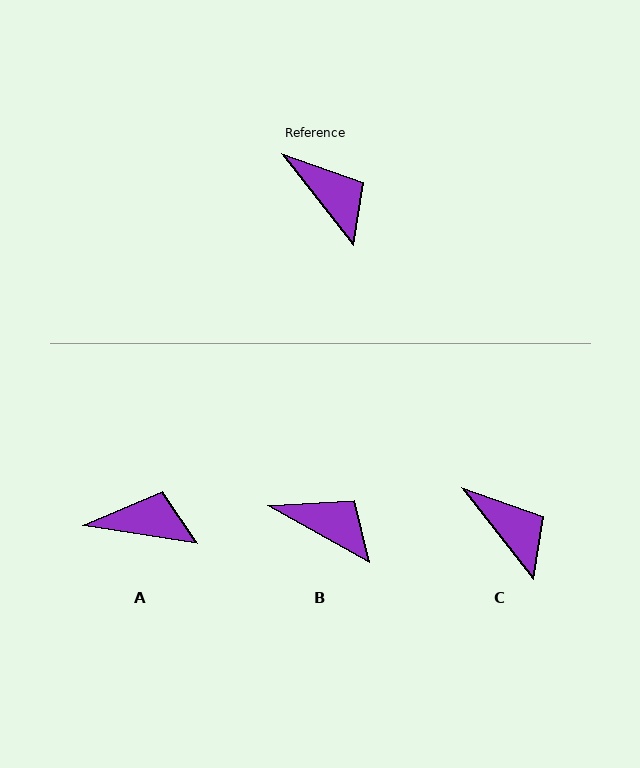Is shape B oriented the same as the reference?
No, it is off by about 23 degrees.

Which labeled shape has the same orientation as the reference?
C.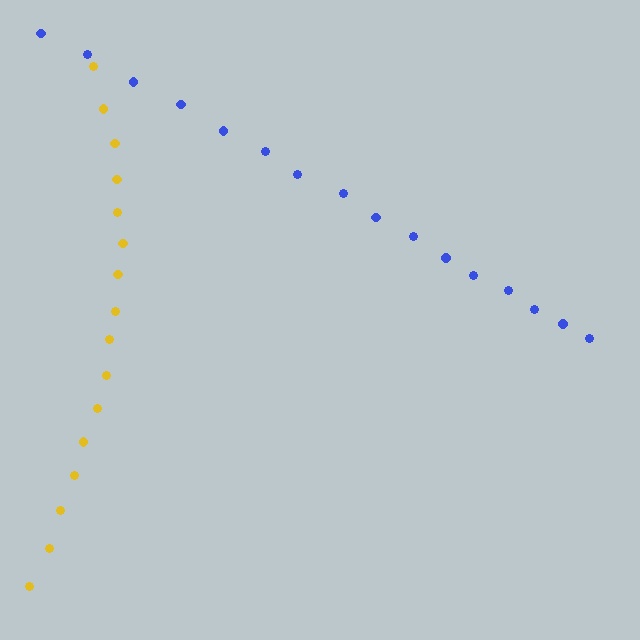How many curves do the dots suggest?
There are 2 distinct paths.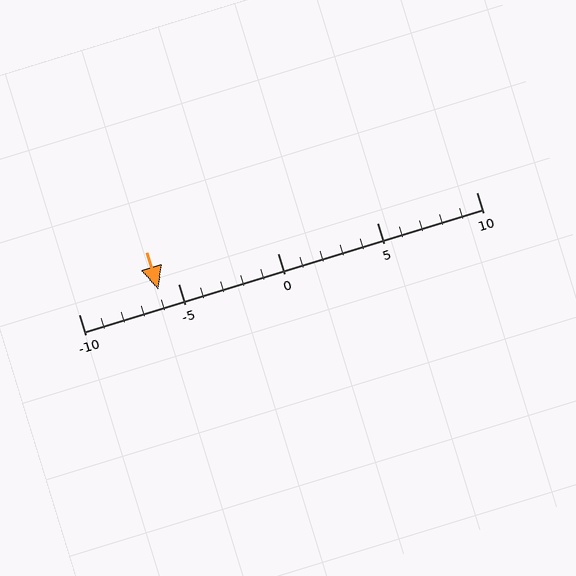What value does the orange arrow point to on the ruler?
The orange arrow points to approximately -6.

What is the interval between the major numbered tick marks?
The major tick marks are spaced 5 units apart.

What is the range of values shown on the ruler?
The ruler shows values from -10 to 10.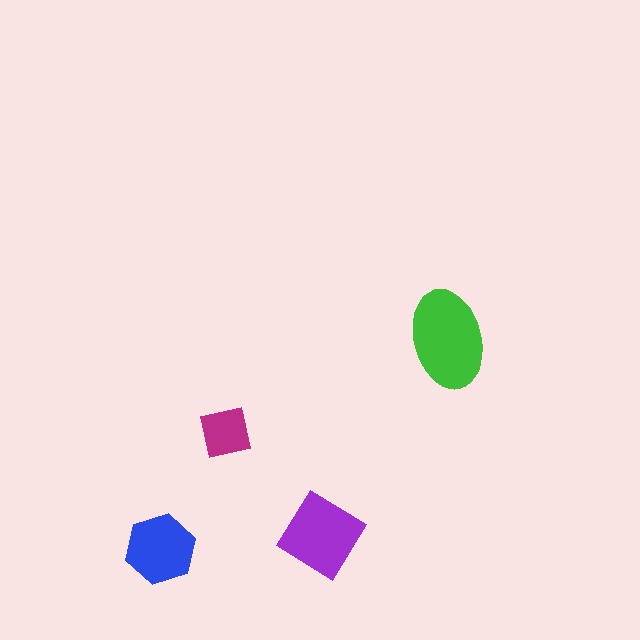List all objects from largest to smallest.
The green ellipse, the purple diamond, the blue hexagon, the magenta square.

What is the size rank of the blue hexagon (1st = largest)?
3rd.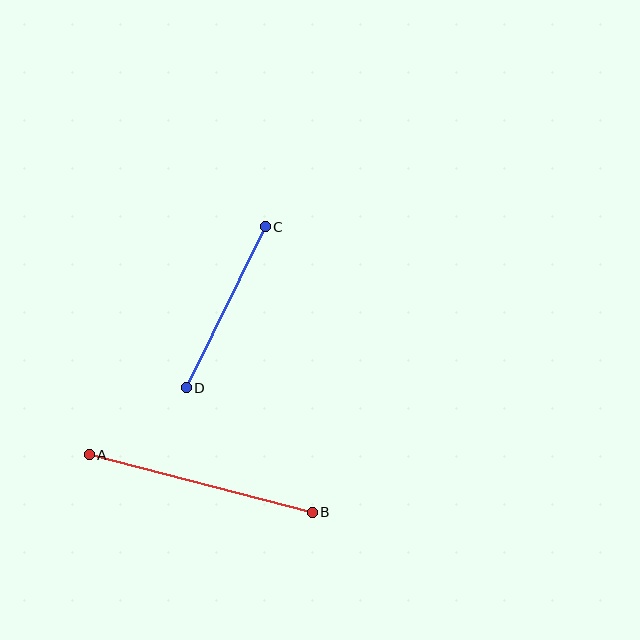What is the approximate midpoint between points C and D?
The midpoint is at approximately (226, 307) pixels.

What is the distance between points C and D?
The distance is approximately 179 pixels.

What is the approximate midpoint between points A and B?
The midpoint is at approximately (201, 483) pixels.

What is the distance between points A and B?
The distance is approximately 230 pixels.